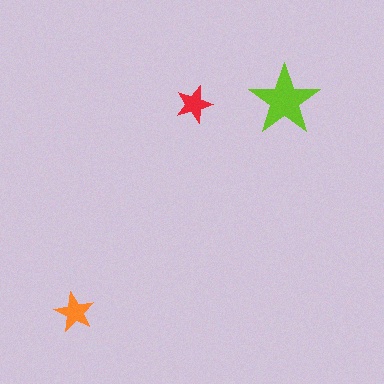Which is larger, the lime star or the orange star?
The lime one.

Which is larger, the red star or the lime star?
The lime one.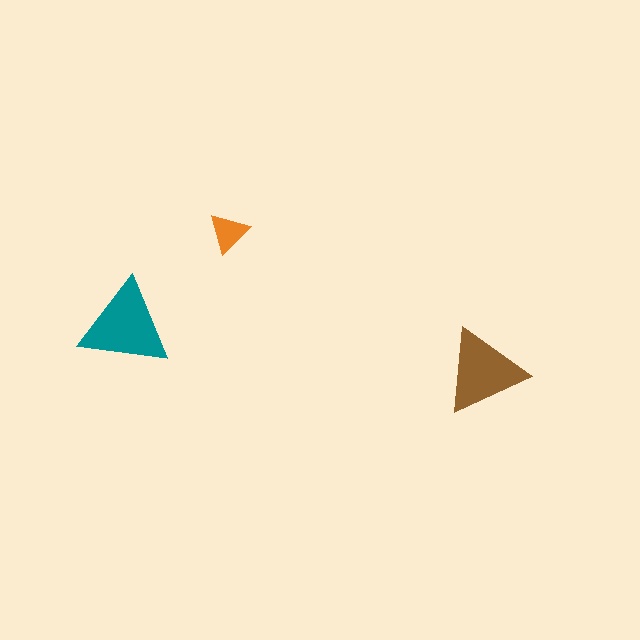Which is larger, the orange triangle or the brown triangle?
The brown one.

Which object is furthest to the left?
The teal triangle is leftmost.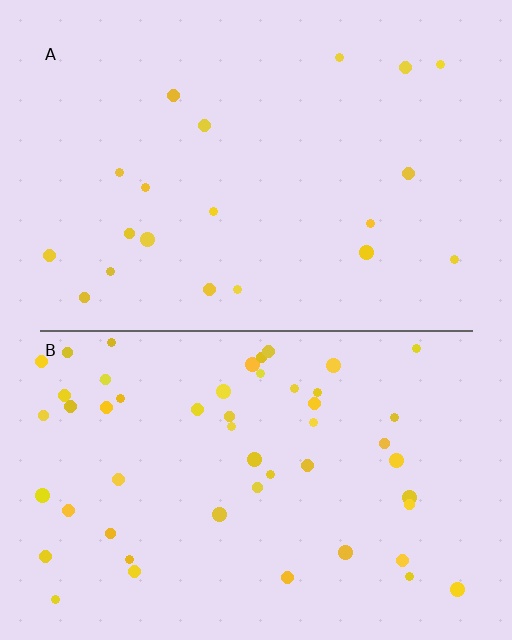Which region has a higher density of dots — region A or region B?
B (the bottom).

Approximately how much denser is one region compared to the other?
Approximately 2.6× — region B over region A.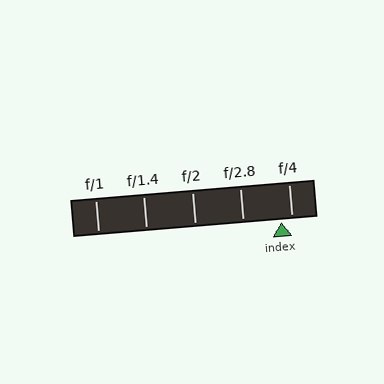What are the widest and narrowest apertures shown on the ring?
The widest aperture shown is f/1 and the narrowest is f/4.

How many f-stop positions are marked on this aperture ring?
There are 5 f-stop positions marked.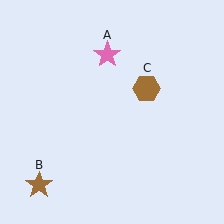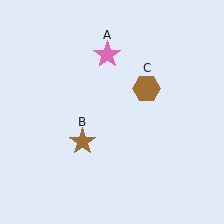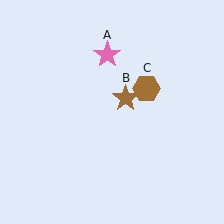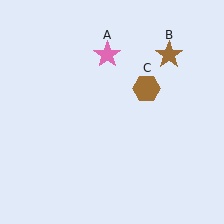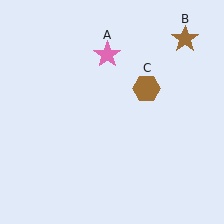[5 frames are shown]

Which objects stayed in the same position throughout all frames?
Pink star (object A) and brown hexagon (object C) remained stationary.